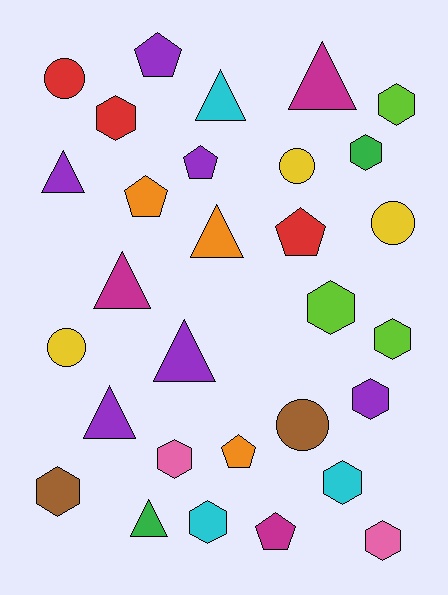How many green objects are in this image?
There are 2 green objects.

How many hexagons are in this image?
There are 11 hexagons.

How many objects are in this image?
There are 30 objects.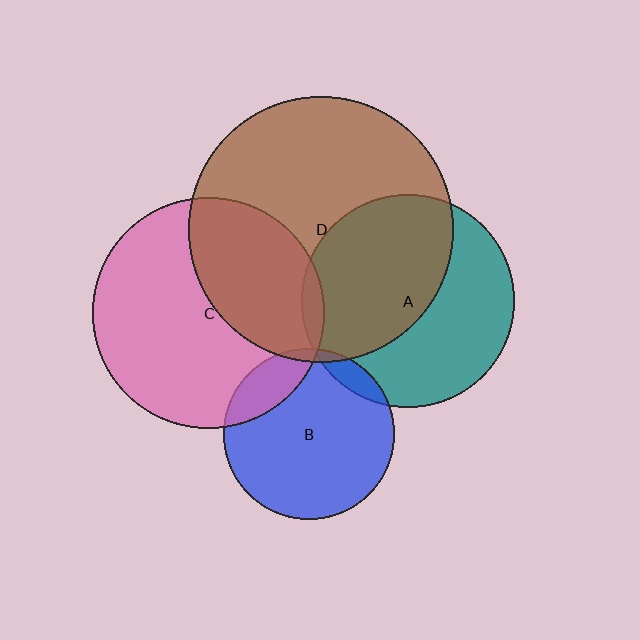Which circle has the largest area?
Circle D (brown).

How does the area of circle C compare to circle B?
Approximately 1.8 times.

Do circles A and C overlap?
Yes.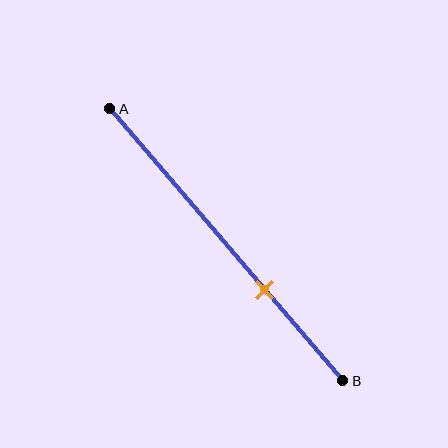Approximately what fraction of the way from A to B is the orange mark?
The orange mark is approximately 65% of the way from A to B.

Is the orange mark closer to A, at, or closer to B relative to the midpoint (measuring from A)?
The orange mark is closer to point B than the midpoint of segment AB.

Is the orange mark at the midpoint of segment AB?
No, the mark is at about 65% from A, not at the 50% midpoint.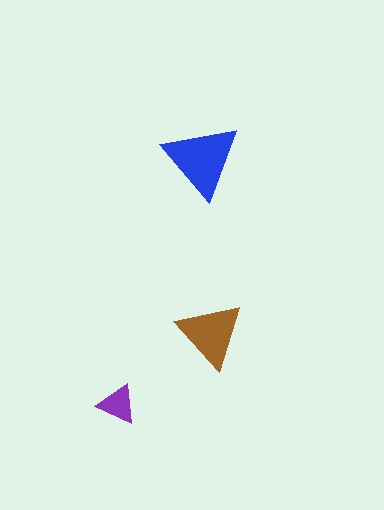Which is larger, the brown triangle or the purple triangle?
The brown one.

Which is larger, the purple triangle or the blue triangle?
The blue one.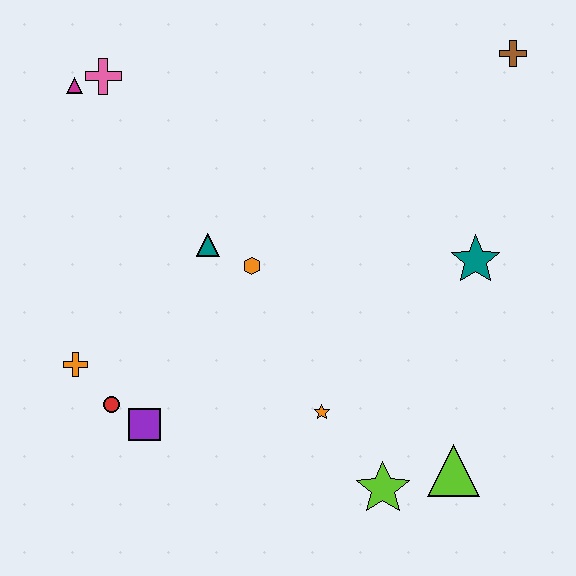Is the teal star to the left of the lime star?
No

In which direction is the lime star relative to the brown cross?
The lime star is below the brown cross.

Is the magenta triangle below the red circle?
No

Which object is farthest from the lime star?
The magenta triangle is farthest from the lime star.